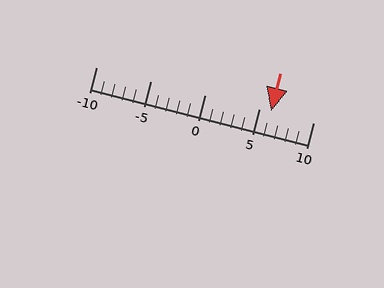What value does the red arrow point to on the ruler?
The red arrow points to approximately 6.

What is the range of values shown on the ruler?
The ruler shows values from -10 to 10.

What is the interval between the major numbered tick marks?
The major tick marks are spaced 5 units apart.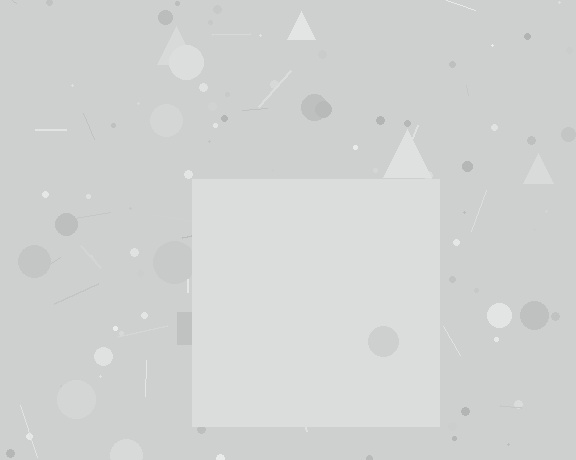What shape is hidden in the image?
A square is hidden in the image.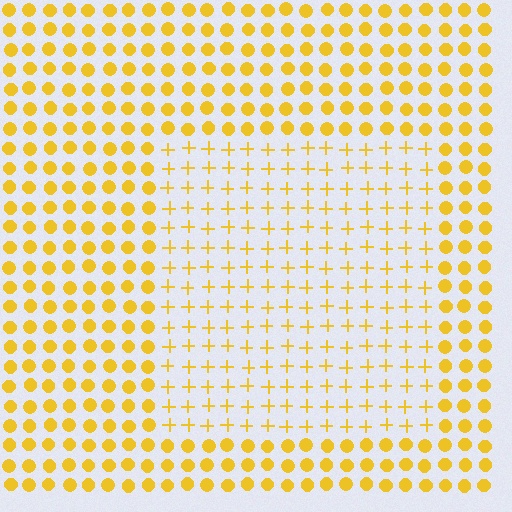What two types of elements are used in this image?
The image uses plus signs inside the rectangle region and circles outside it.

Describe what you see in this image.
The image is filled with small yellow elements arranged in a uniform grid. A rectangle-shaped region contains plus signs, while the surrounding area contains circles. The boundary is defined purely by the change in element shape.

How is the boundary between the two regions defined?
The boundary is defined by a change in element shape: plus signs inside vs. circles outside. All elements share the same color and spacing.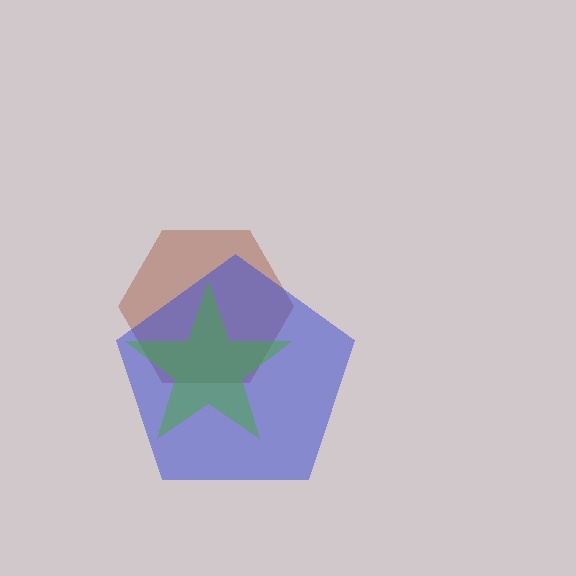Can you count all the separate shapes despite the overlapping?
Yes, there are 3 separate shapes.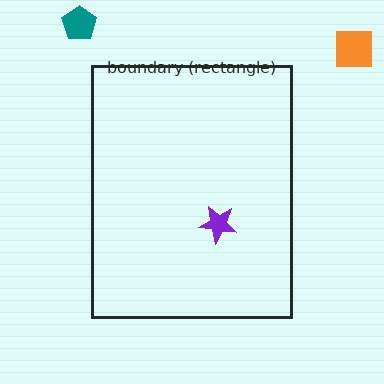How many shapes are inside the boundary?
1 inside, 2 outside.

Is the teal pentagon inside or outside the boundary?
Outside.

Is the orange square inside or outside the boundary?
Outside.